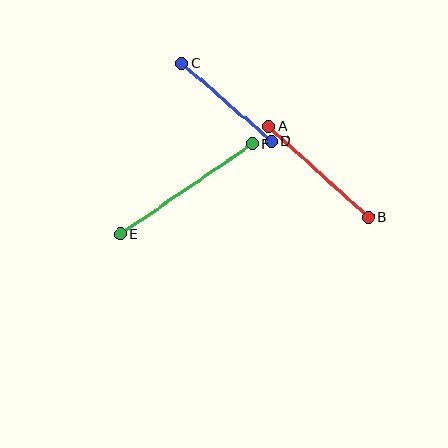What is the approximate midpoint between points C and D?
The midpoint is at approximately (227, 102) pixels.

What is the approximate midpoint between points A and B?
The midpoint is at approximately (318, 172) pixels.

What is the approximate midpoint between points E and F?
The midpoint is at approximately (186, 189) pixels.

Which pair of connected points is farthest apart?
Points E and F are farthest apart.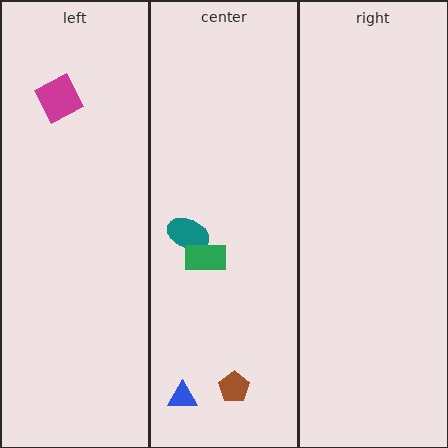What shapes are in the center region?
The teal ellipse, the green rectangle, the brown pentagon, the blue triangle.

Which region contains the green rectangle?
The center region.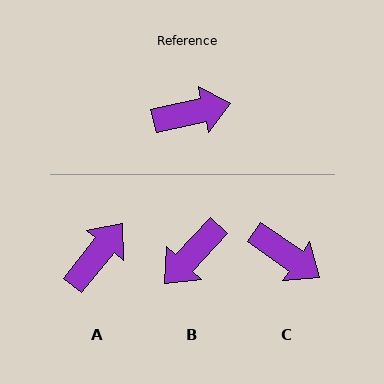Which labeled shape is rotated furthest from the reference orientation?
B, about 146 degrees away.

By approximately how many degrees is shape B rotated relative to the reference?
Approximately 146 degrees clockwise.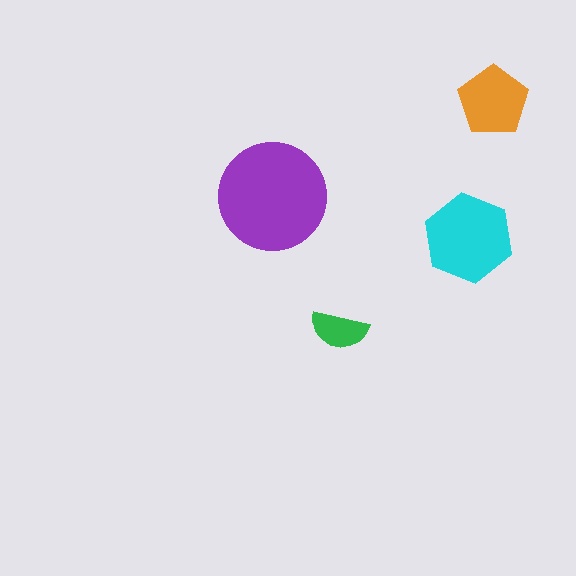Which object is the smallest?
The green semicircle.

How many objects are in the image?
There are 4 objects in the image.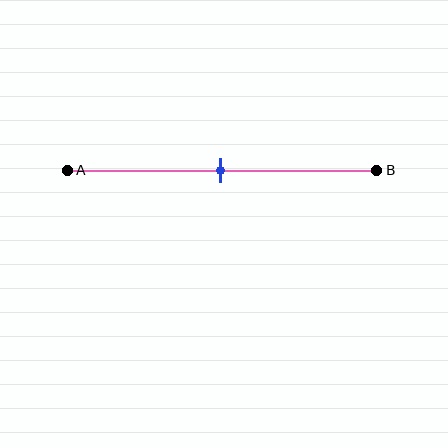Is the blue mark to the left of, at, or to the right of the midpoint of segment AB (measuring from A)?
The blue mark is approximately at the midpoint of segment AB.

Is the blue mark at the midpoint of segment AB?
Yes, the mark is approximately at the midpoint.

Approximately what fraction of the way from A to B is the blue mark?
The blue mark is approximately 50% of the way from A to B.